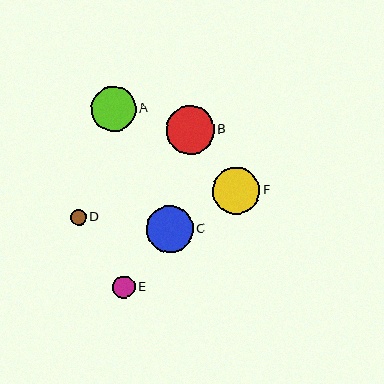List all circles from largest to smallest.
From largest to smallest: B, F, C, A, E, D.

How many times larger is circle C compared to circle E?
Circle C is approximately 2.1 times the size of circle E.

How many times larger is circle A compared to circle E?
Circle A is approximately 2.0 times the size of circle E.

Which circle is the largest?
Circle B is the largest with a size of approximately 48 pixels.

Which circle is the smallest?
Circle D is the smallest with a size of approximately 16 pixels.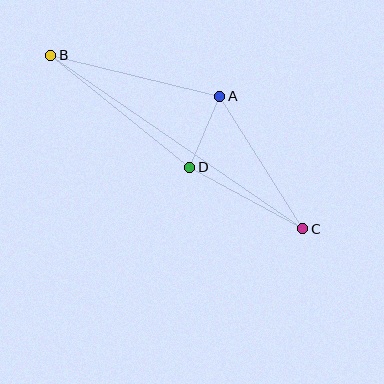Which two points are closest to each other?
Points A and D are closest to each other.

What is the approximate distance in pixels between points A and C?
The distance between A and C is approximately 156 pixels.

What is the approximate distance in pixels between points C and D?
The distance between C and D is approximately 129 pixels.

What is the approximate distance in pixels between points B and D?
The distance between B and D is approximately 179 pixels.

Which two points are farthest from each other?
Points B and C are farthest from each other.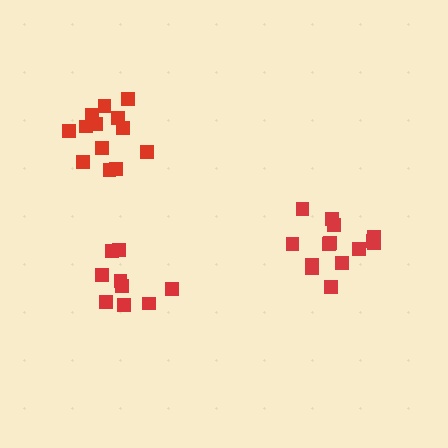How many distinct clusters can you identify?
There are 3 distinct clusters.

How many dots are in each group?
Group 1: 9 dots, Group 2: 13 dots, Group 3: 14 dots (36 total).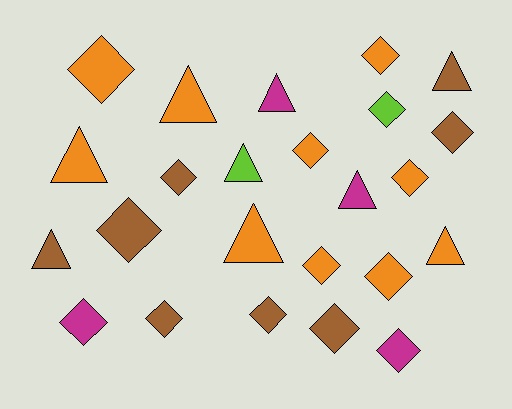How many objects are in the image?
There are 24 objects.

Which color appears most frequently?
Orange, with 10 objects.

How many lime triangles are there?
There is 1 lime triangle.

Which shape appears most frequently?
Diamond, with 15 objects.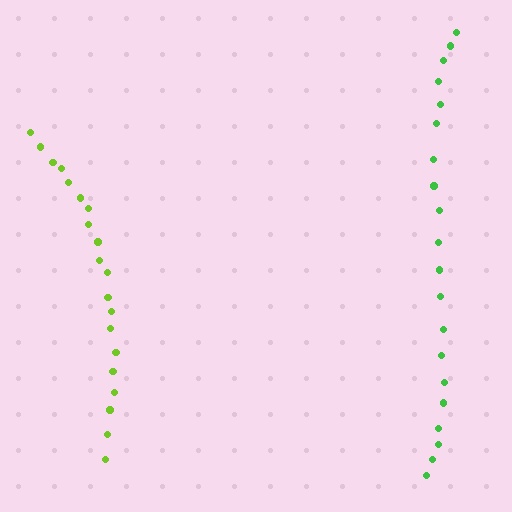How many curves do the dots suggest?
There are 2 distinct paths.